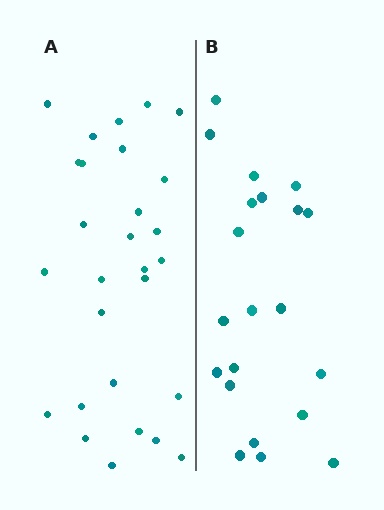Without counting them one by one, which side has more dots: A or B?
Region A (the left region) has more dots.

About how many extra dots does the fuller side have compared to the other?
Region A has roughly 8 or so more dots than region B.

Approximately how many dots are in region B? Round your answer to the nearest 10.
About 20 dots. (The exact count is 21, which rounds to 20.)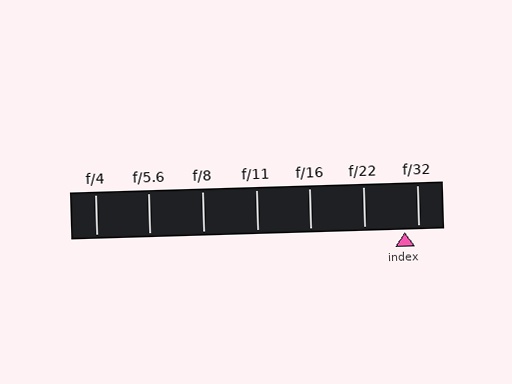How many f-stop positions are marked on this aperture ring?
There are 7 f-stop positions marked.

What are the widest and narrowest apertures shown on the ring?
The widest aperture shown is f/4 and the narrowest is f/32.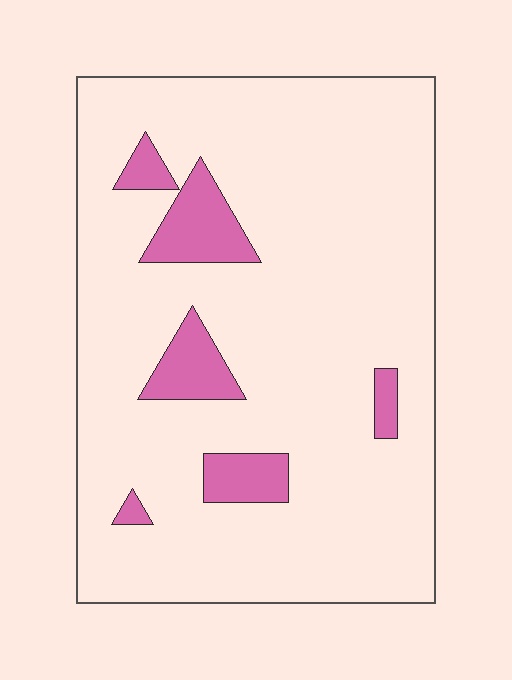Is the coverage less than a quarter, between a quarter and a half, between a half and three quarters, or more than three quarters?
Less than a quarter.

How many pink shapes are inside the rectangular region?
6.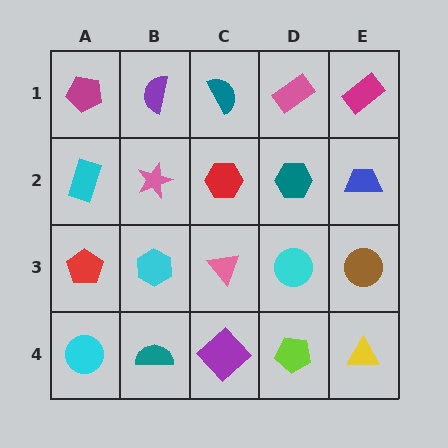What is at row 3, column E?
A brown circle.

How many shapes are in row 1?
5 shapes.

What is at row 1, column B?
A purple semicircle.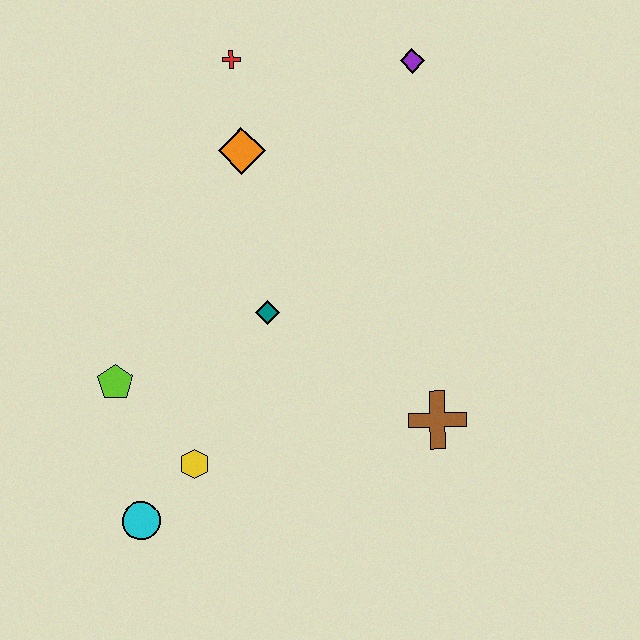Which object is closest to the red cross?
The orange diamond is closest to the red cross.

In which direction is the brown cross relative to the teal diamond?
The brown cross is to the right of the teal diamond.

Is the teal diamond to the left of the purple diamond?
Yes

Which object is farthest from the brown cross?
The red cross is farthest from the brown cross.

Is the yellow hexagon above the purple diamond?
No